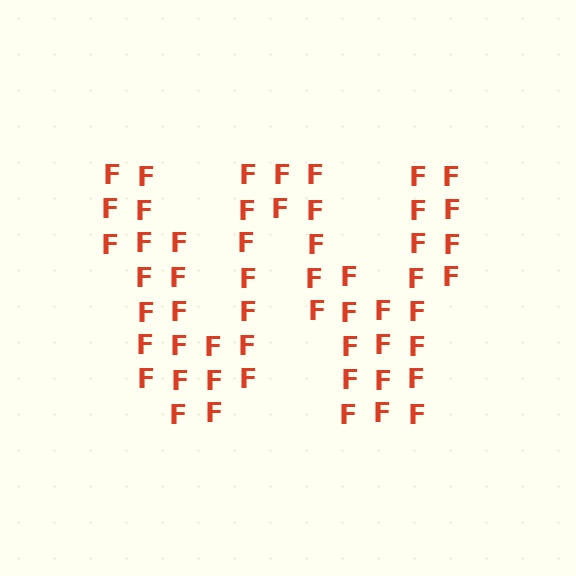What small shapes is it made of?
It is made of small letter F's.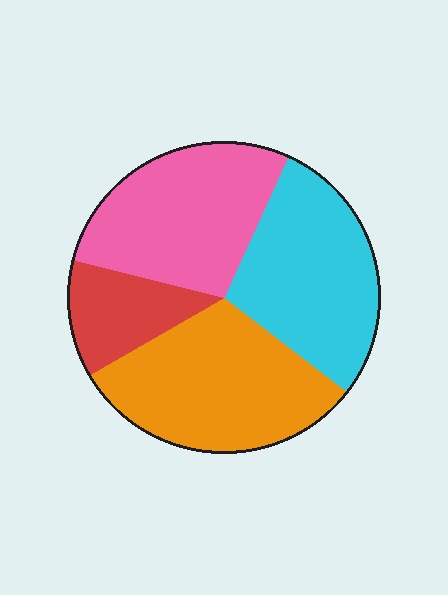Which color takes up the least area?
Red, at roughly 10%.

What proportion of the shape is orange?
Orange covers about 30% of the shape.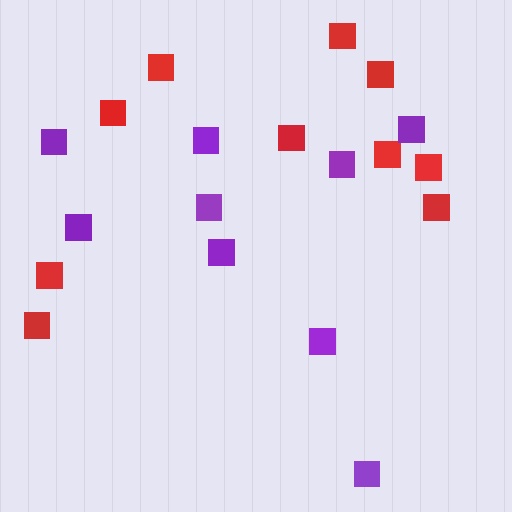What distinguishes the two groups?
There are 2 groups: one group of red squares (10) and one group of purple squares (9).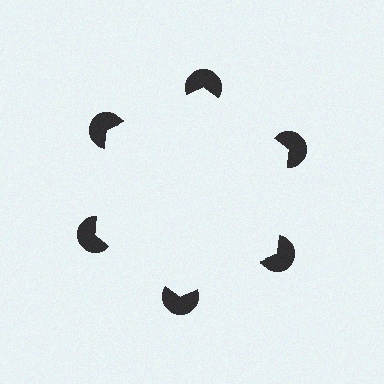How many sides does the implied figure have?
6 sides.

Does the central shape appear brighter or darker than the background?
It typically appears slightly brighter than the background, even though no actual brightness change is drawn.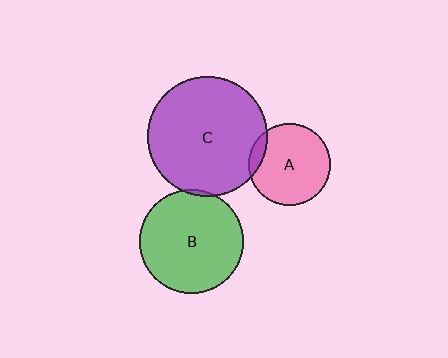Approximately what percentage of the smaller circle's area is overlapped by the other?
Approximately 5%.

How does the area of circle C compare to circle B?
Approximately 1.3 times.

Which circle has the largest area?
Circle C (purple).